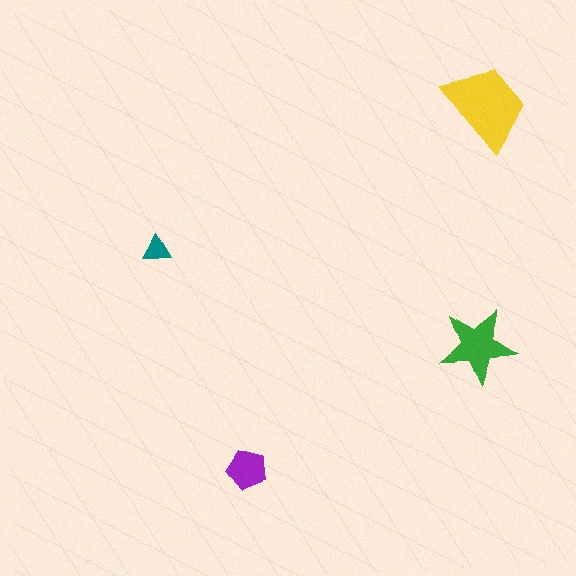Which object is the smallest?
The teal triangle.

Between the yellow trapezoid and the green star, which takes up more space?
The yellow trapezoid.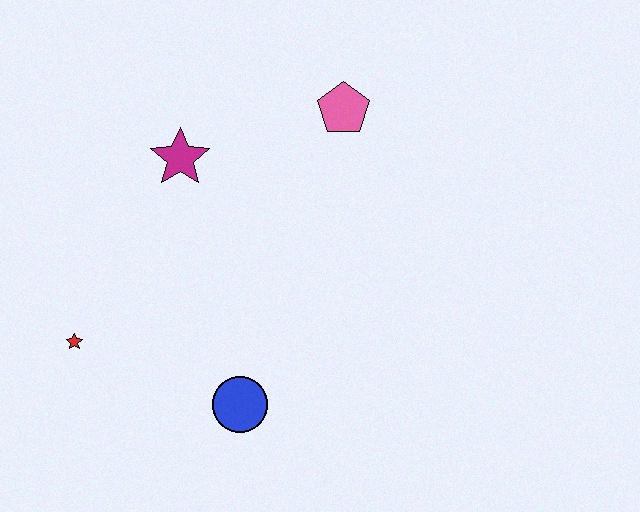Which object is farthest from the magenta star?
The blue circle is farthest from the magenta star.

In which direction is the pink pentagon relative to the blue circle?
The pink pentagon is above the blue circle.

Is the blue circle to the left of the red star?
No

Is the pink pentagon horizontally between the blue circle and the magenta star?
No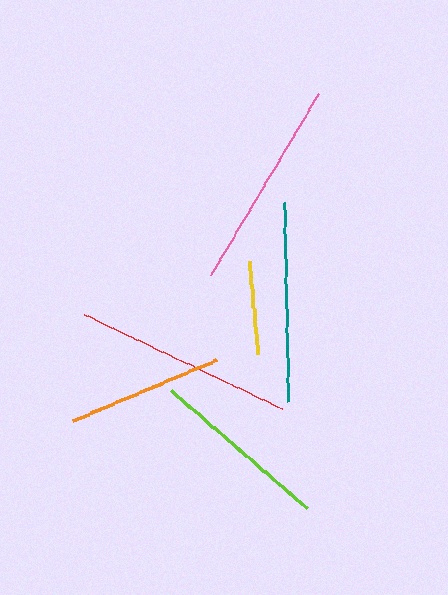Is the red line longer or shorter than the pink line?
The red line is longer than the pink line.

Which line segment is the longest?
The red line is the longest at approximately 220 pixels.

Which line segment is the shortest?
The yellow line is the shortest at approximately 93 pixels.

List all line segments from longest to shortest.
From longest to shortest: red, pink, teal, lime, orange, yellow.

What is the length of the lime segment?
The lime segment is approximately 179 pixels long.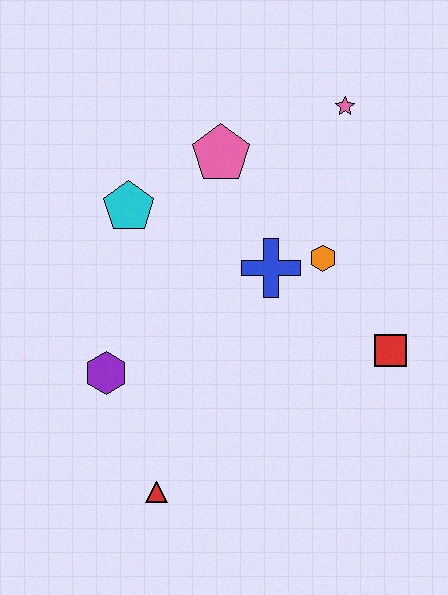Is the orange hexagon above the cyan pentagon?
No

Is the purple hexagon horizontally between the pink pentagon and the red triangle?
No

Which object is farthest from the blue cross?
The red triangle is farthest from the blue cross.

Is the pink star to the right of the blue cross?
Yes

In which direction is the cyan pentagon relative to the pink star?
The cyan pentagon is to the left of the pink star.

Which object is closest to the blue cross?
The orange hexagon is closest to the blue cross.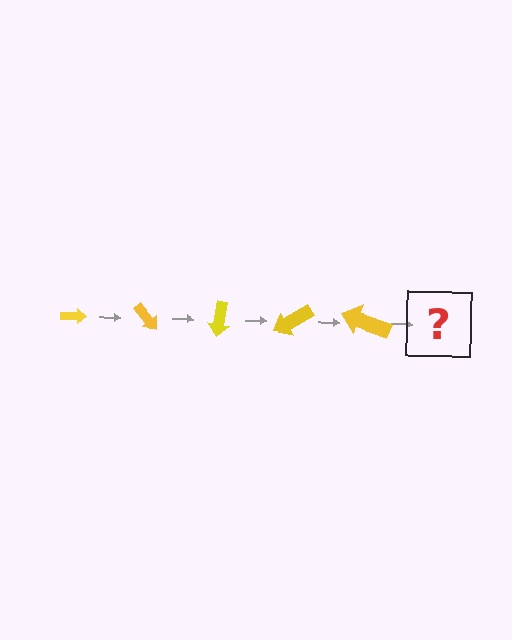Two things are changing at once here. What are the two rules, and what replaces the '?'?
The two rules are that the arrow grows larger each step and it rotates 50 degrees each step. The '?' should be an arrow, larger than the previous one and rotated 250 degrees from the start.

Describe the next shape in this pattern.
It should be an arrow, larger than the previous one and rotated 250 degrees from the start.